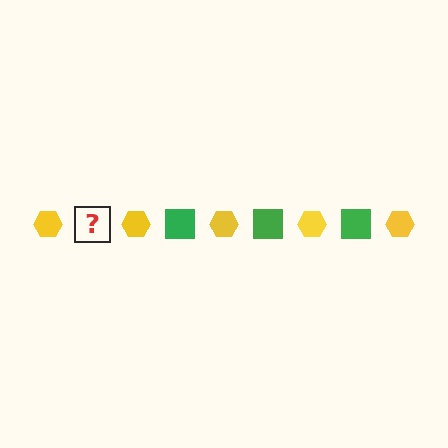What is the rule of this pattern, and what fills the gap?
The rule is that the pattern alternates between yellow hexagon and green square. The gap should be filled with a green square.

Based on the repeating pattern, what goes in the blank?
The blank should be a green square.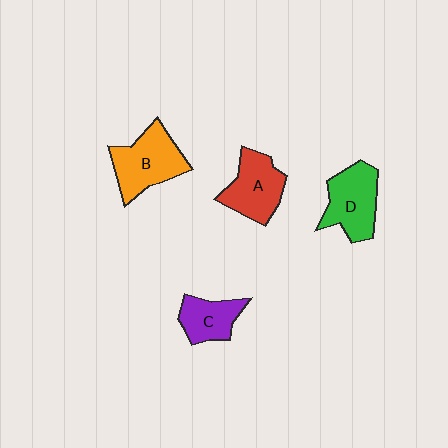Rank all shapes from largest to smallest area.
From largest to smallest: B (orange), D (green), A (red), C (purple).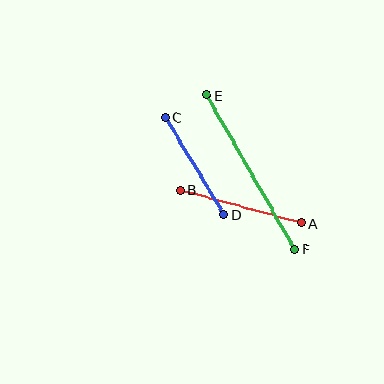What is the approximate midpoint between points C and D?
The midpoint is at approximately (195, 166) pixels.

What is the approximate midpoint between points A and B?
The midpoint is at approximately (241, 207) pixels.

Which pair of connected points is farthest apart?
Points E and F are farthest apart.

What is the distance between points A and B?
The distance is approximately 126 pixels.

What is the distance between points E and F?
The distance is approximately 178 pixels.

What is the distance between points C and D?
The distance is approximately 114 pixels.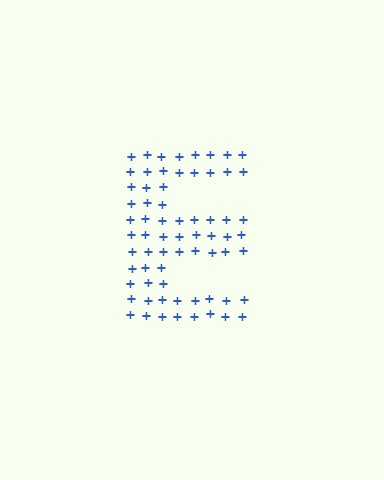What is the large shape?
The large shape is the letter E.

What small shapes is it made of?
It is made of small plus signs.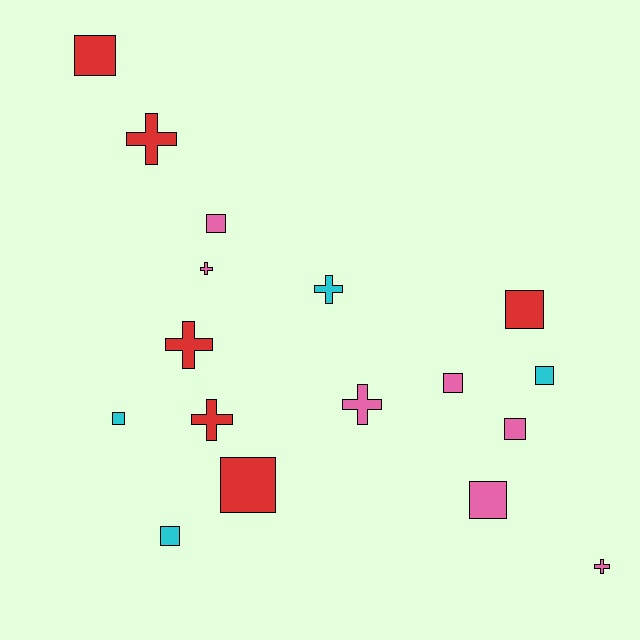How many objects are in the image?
There are 17 objects.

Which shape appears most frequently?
Square, with 10 objects.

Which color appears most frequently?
Pink, with 7 objects.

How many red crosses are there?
There are 3 red crosses.